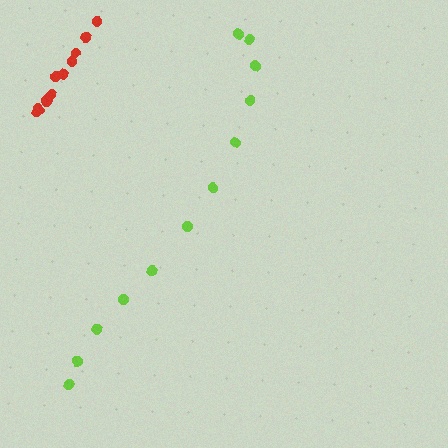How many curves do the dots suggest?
There are 2 distinct paths.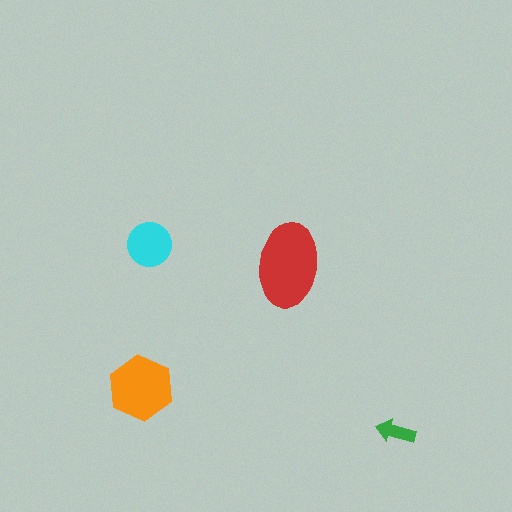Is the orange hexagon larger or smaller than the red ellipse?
Smaller.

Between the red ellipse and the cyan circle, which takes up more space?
The red ellipse.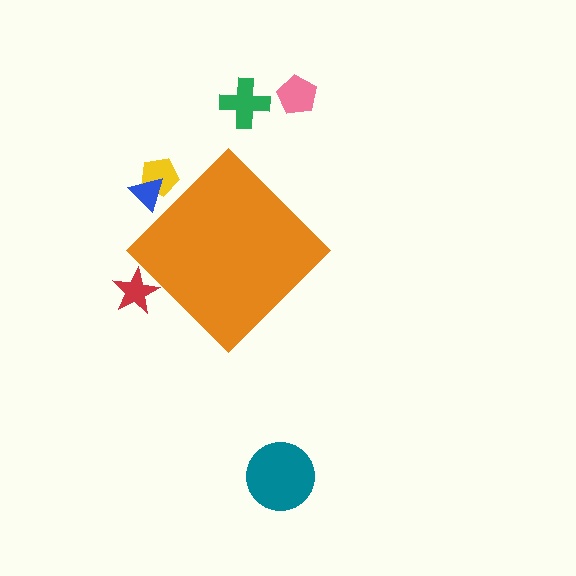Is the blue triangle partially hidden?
Yes, the blue triangle is partially hidden behind the orange diamond.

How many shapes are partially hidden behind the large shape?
3 shapes are partially hidden.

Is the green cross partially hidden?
No, the green cross is fully visible.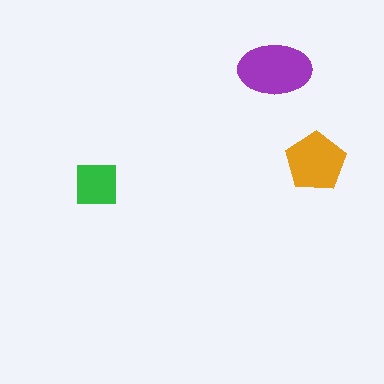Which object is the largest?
The purple ellipse.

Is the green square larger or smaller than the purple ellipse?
Smaller.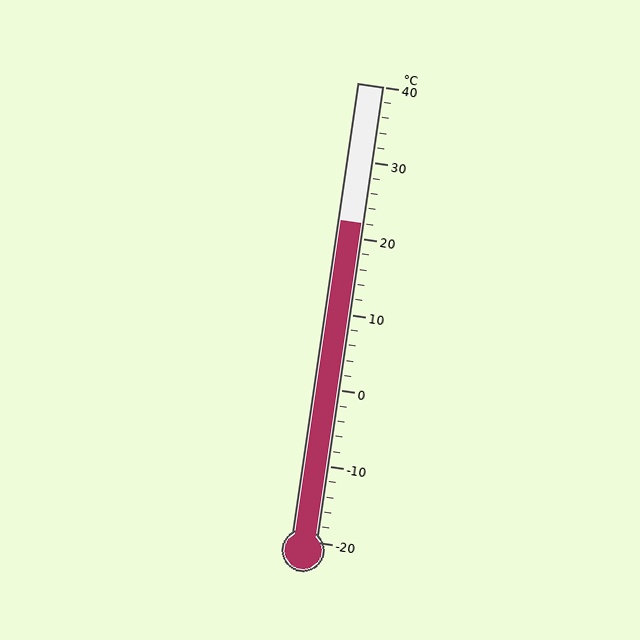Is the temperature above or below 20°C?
The temperature is above 20°C.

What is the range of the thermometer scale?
The thermometer scale ranges from -20°C to 40°C.